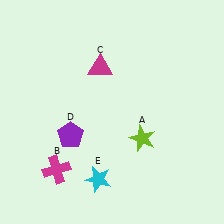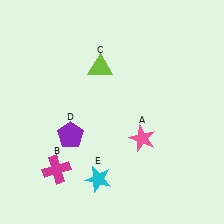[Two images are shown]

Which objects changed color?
A changed from lime to pink. C changed from magenta to lime.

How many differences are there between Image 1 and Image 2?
There are 2 differences between the two images.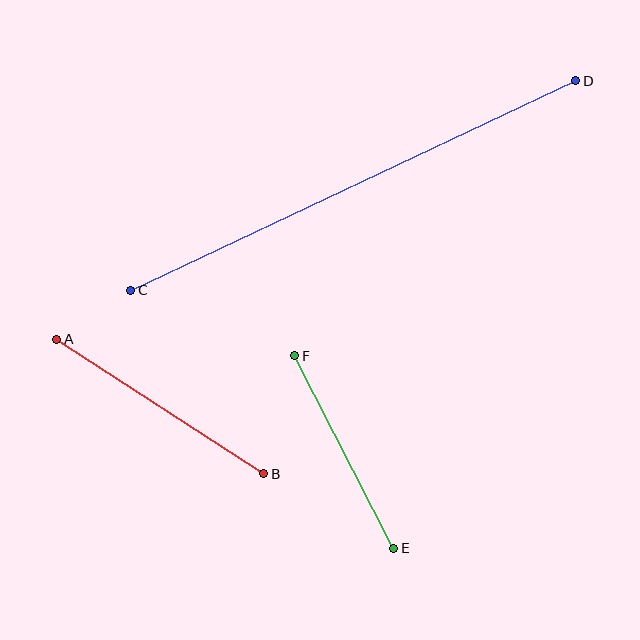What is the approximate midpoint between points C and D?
The midpoint is at approximately (353, 185) pixels.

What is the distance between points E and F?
The distance is approximately 216 pixels.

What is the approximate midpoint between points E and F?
The midpoint is at approximately (344, 452) pixels.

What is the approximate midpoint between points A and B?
The midpoint is at approximately (160, 407) pixels.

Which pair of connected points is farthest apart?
Points C and D are farthest apart.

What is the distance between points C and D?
The distance is approximately 492 pixels.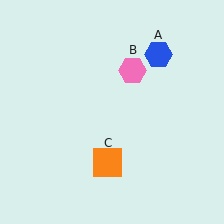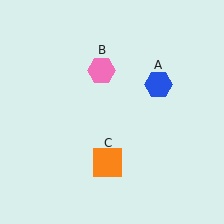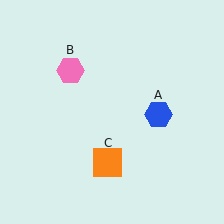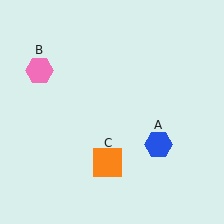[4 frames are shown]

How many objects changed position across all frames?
2 objects changed position: blue hexagon (object A), pink hexagon (object B).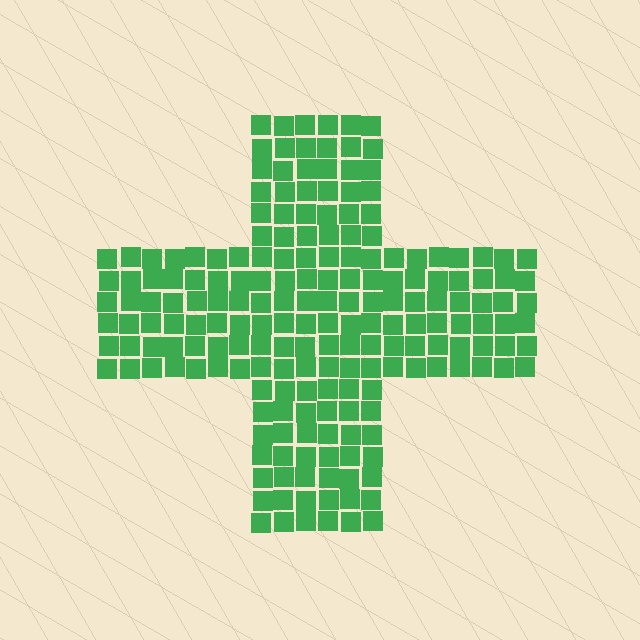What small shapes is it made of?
It is made of small squares.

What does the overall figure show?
The overall figure shows a cross.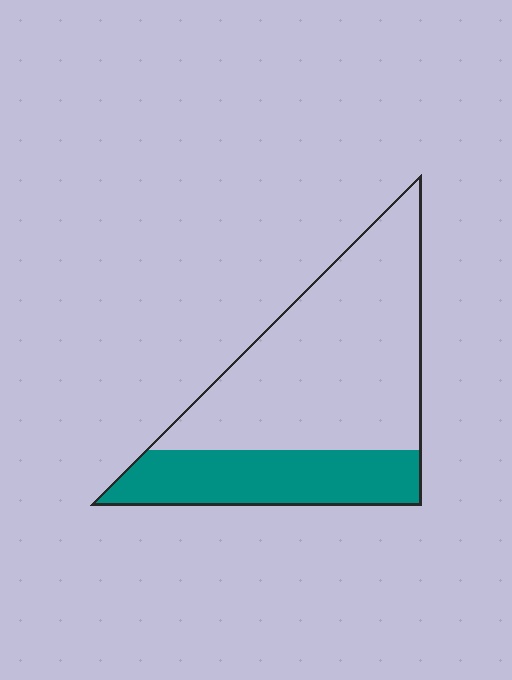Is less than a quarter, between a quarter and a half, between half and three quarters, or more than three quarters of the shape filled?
Between a quarter and a half.